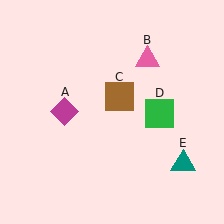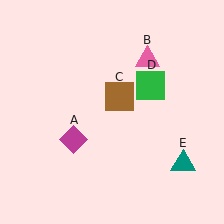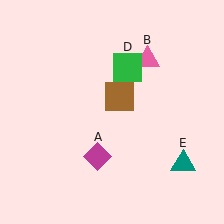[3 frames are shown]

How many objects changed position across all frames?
2 objects changed position: magenta diamond (object A), green square (object D).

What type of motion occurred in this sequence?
The magenta diamond (object A), green square (object D) rotated counterclockwise around the center of the scene.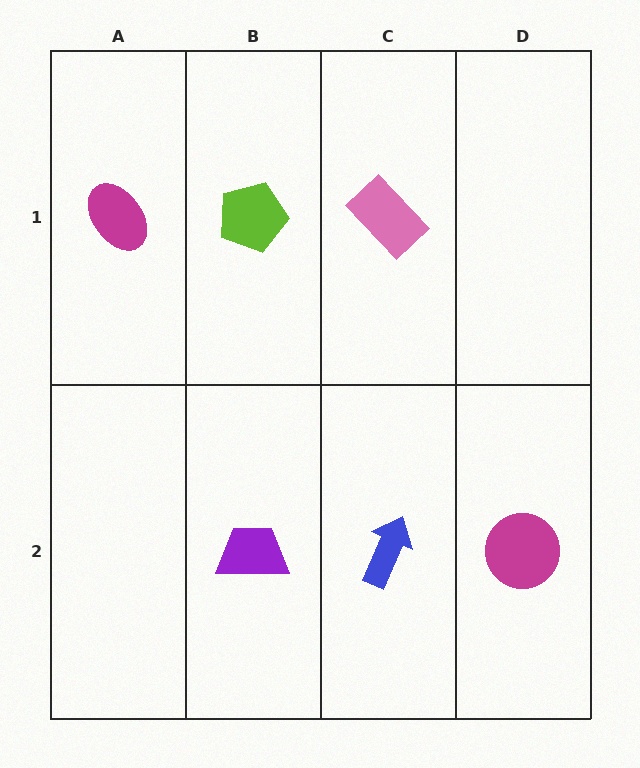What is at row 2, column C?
A blue arrow.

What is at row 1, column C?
A pink rectangle.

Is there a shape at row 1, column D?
No, that cell is empty.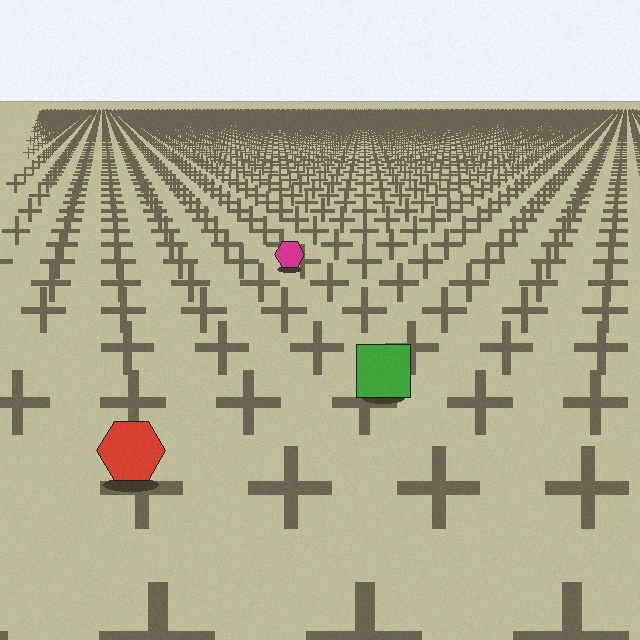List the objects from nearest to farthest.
From nearest to farthest: the red hexagon, the green square, the magenta hexagon.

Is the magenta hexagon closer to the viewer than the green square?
No. The green square is closer — you can tell from the texture gradient: the ground texture is coarser near it.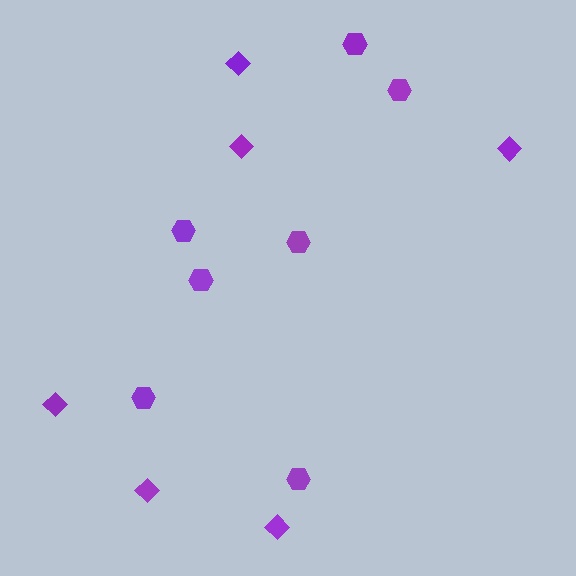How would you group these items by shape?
There are 2 groups: one group of diamonds (6) and one group of hexagons (7).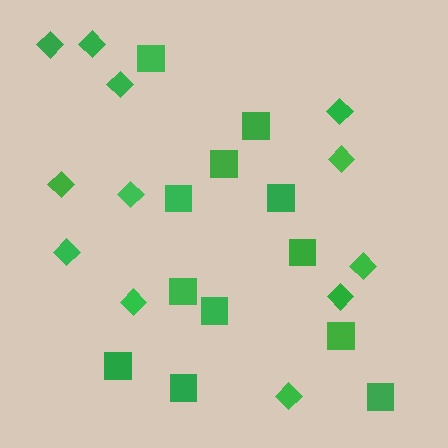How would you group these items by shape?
There are 2 groups: one group of squares (12) and one group of diamonds (12).